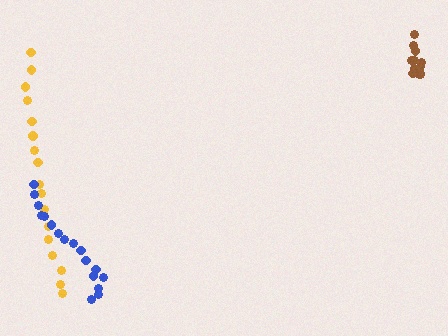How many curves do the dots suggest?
There are 3 distinct paths.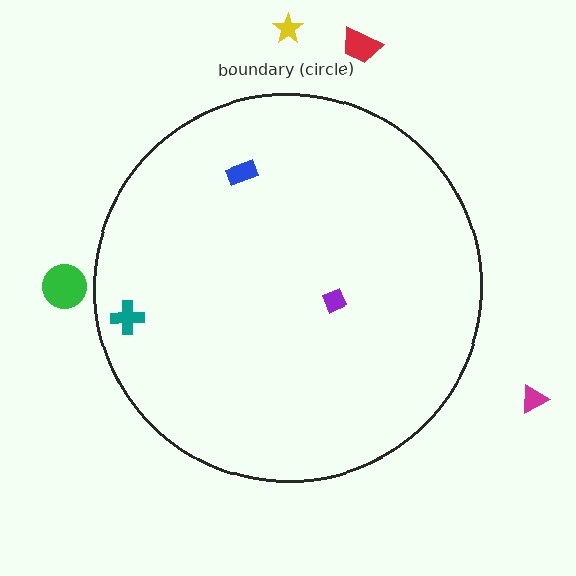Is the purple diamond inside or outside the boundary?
Inside.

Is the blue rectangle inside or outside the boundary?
Inside.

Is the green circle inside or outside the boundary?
Outside.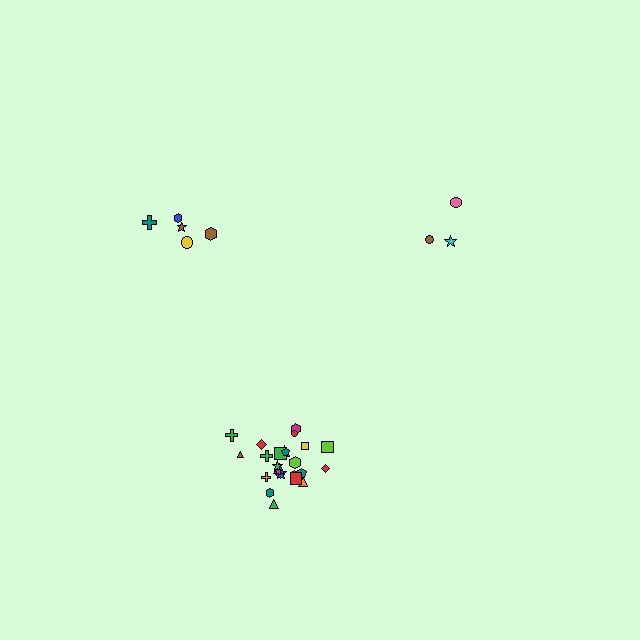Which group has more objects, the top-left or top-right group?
The top-left group.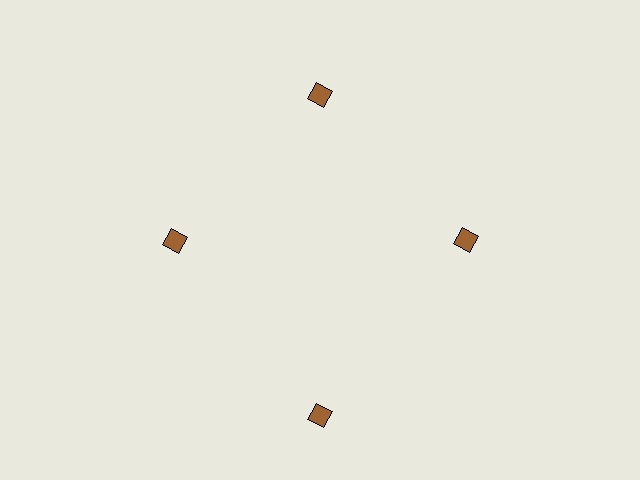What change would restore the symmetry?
The symmetry would be restored by moving it inward, back onto the ring so that all 4 diamonds sit at equal angles and equal distance from the center.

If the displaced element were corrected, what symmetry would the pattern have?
It would have 4-fold rotational symmetry — the pattern would map onto itself every 90 degrees.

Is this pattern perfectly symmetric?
No. The 4 brown diamonds are arranged in a ring, but one element near the 6 o'clock position is pushed outward from the center, breaking the 4-fold rotational symmetry.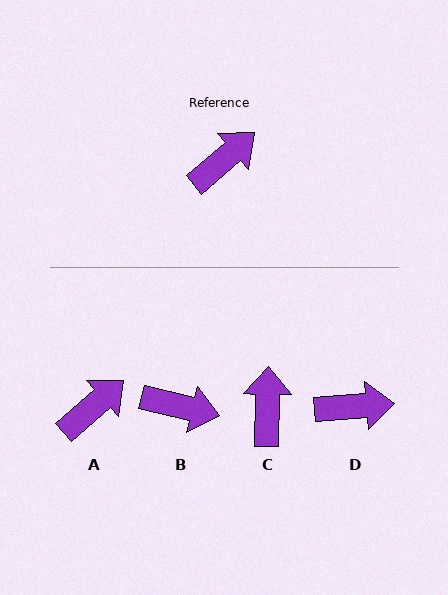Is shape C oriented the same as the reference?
No, it is off by about 48 degrees.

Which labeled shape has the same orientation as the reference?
A.